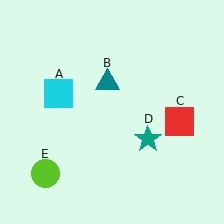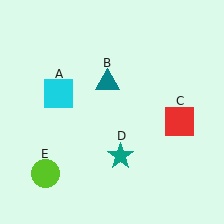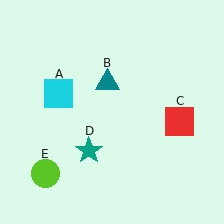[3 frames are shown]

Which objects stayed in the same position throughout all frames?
Cyan square (object A) and teal triangle (object B) and red square (object C) and lime circle (object E) remained stationary.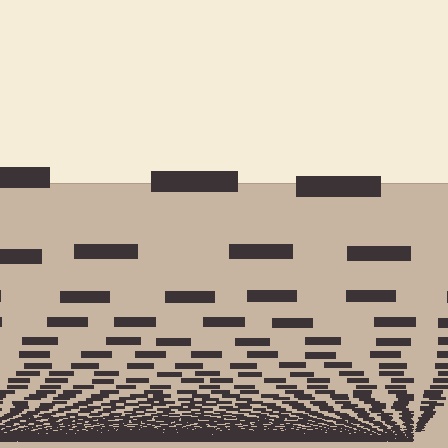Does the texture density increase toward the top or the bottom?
Density increases toward the bottom.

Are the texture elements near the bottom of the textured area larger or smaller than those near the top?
Smaller. The gradient is inverted — elements near the bottom are smaller and denser.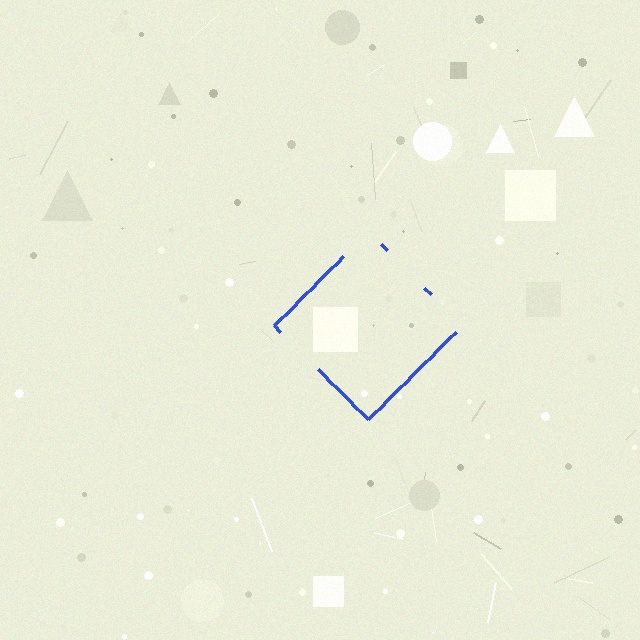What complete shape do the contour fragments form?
The contour fragments form a diamond.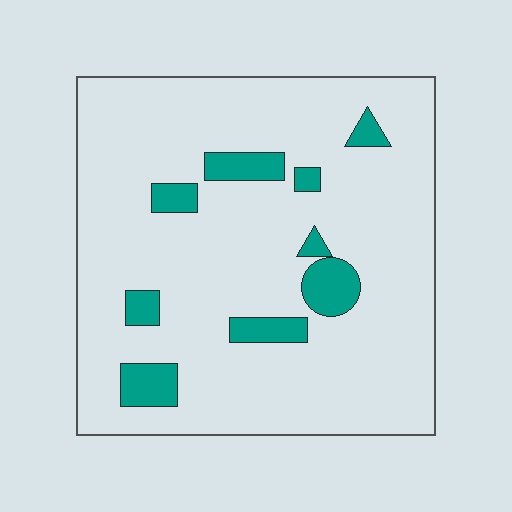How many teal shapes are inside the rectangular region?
9.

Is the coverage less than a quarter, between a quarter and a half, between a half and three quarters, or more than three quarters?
Less than a quarter.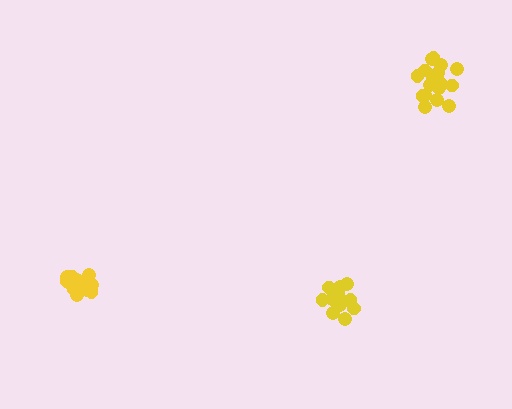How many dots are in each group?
Group 1: 17 dots, Group 2: 19 dots, Group 3: 13 dots (49 total).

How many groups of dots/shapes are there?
There are 3 groups.